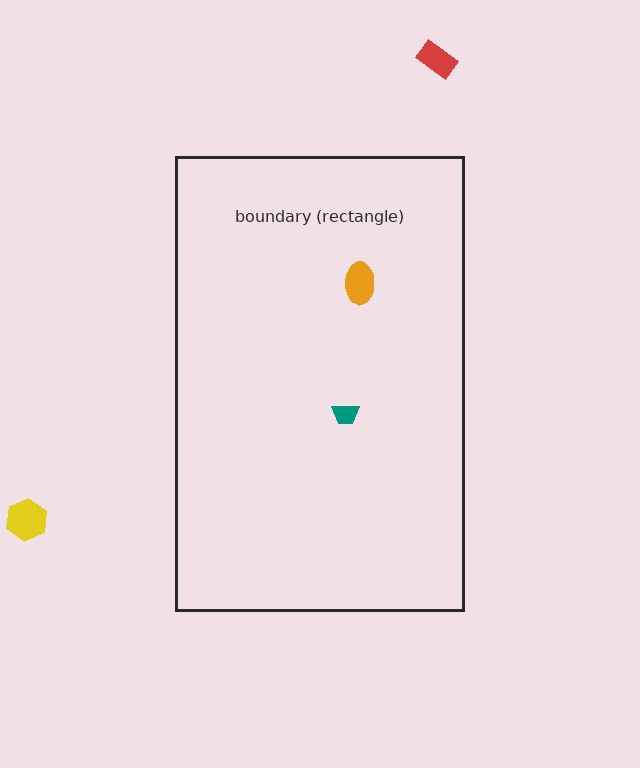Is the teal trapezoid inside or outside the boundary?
Inside.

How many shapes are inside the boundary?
2 inside, 2 outside.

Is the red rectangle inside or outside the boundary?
Outside.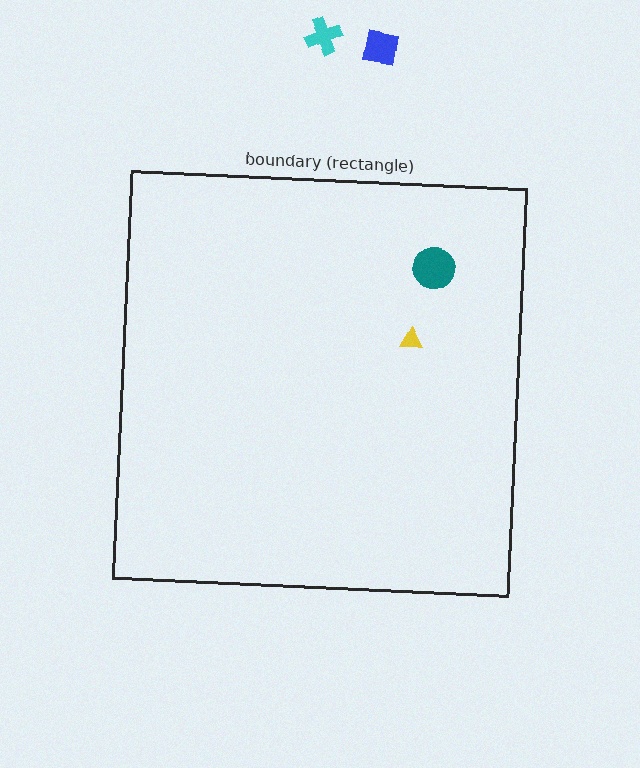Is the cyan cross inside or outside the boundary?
Outside.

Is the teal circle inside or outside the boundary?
Inside.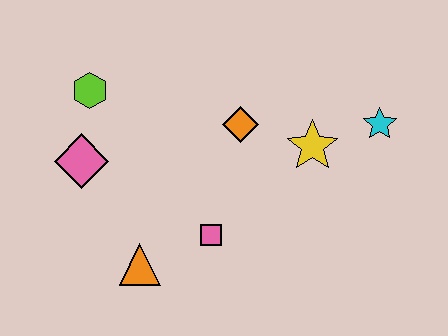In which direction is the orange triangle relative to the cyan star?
The orange triangle is to the left of the cyan star.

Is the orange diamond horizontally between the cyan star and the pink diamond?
Yes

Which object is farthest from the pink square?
The cyan star is farthest from the pink square.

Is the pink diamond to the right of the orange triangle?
No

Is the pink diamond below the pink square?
No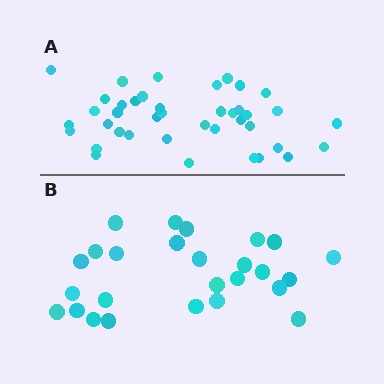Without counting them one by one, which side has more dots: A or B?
Region A (the top region) has more dots.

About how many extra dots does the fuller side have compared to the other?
Region A has approximately 15 more dots than region B.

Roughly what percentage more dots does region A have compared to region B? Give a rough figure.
About 55% more.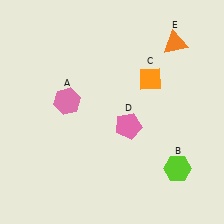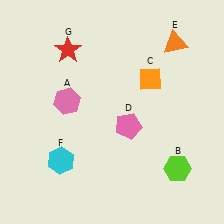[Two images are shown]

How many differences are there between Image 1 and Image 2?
There are 2 differences between the two images.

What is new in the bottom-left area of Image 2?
A cyan hexagon (F) was added in the bottom-left area of Image 2.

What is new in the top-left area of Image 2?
A red star (G) was added in the top-left area of Image 2.